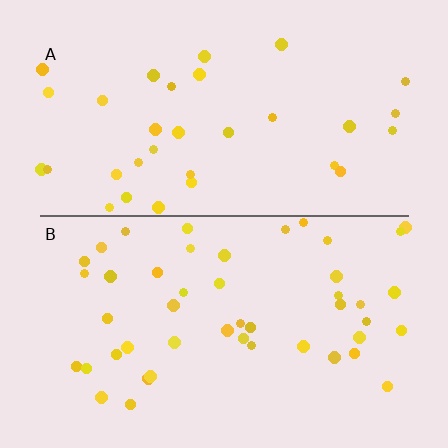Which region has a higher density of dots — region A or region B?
B (the bottom).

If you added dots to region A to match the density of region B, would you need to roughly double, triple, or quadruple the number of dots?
Approximately double.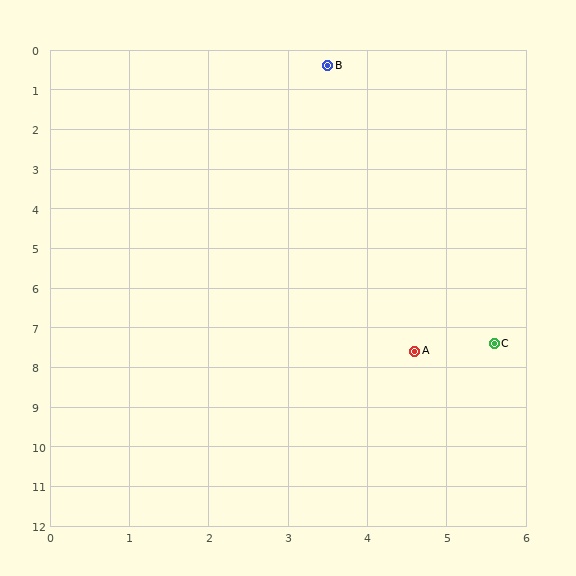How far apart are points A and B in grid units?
Points A and B are about 7.3 grid units apart.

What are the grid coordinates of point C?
Point C is at approximately (5.6, 7.4).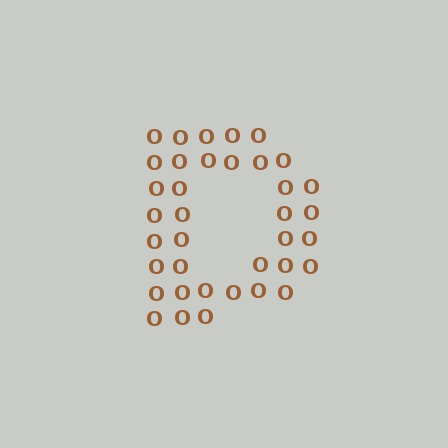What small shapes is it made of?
It is made of small letter O's.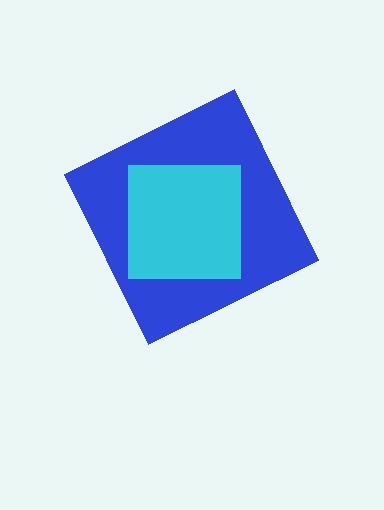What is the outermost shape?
The blue diamond.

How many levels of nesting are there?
2.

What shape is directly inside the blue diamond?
The cyan square.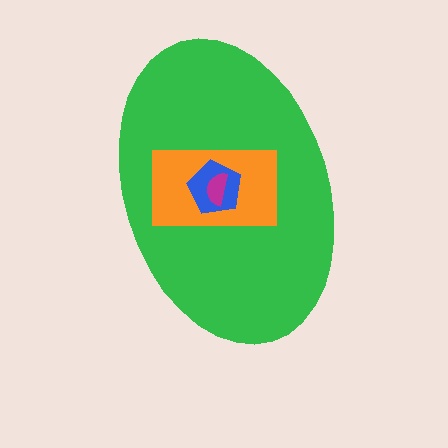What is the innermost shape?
The magenta semicircle.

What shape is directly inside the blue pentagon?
The magenta semicircle.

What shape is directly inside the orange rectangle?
The blue pentagon.